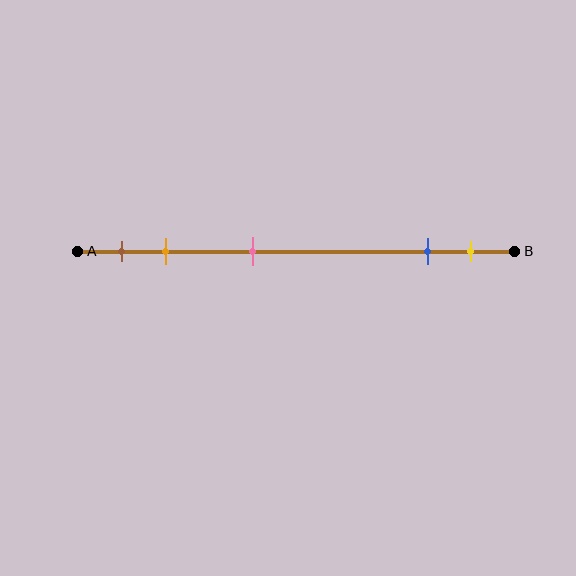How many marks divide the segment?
There are 5 marks dividing the segment.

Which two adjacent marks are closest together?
The blue and yellow marks are the closest adjacent pair.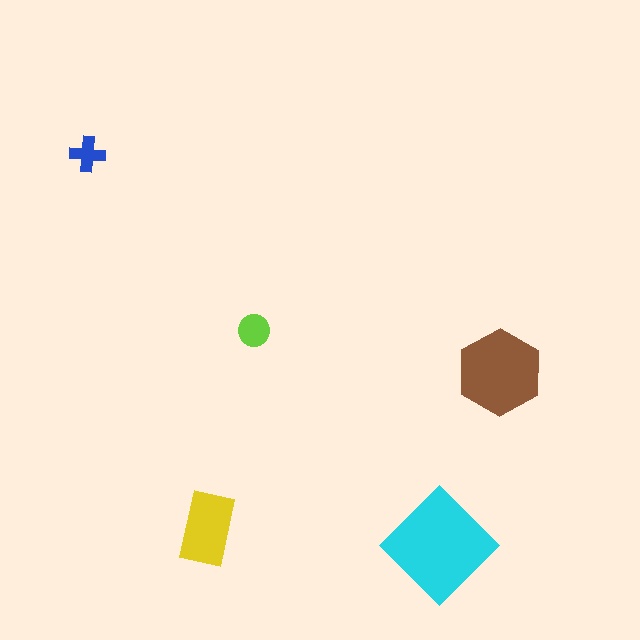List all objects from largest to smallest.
The cyan diamond, the brown hexagon, the yellow rectangle, the lime circle, the blue cross.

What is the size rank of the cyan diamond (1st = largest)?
1st.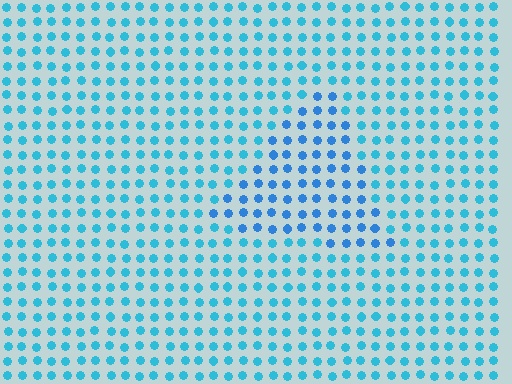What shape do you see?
I see a triangle.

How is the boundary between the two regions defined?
The boundary is defined purely by a slight shift in hue (about 21 degrees). Spacing, size, and orientation are identical on both sides.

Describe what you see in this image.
The image is filled with small cyan elements in a uniform arrangement. A triangle-shaped region is visible where the elements are tinted to a slightly different hue, forming a subtle color boundary.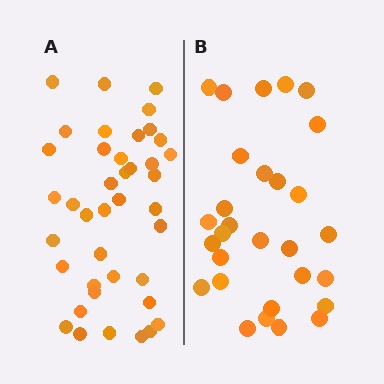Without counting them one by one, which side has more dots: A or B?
Region A (the left region) has more dots.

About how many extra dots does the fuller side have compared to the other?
Region A has roughly 12 or so more dots than region B.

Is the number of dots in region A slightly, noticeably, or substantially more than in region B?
Region A has noticeably more, but not dramatically so. The ratio is roughly 1.4 to 1.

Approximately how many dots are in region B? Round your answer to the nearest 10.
About 30 dots. (The exact count is 29, which rounds to 30.)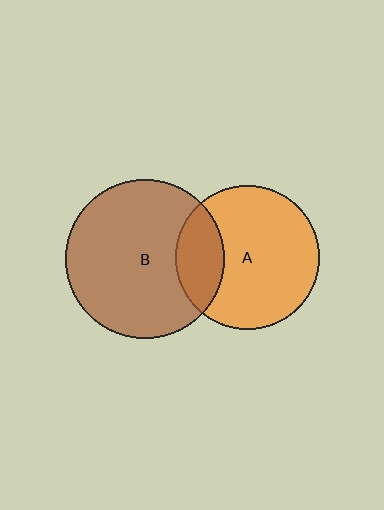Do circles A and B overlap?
Yes.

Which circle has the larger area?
Circle B (brown).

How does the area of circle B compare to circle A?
Approximately 1.2 times.